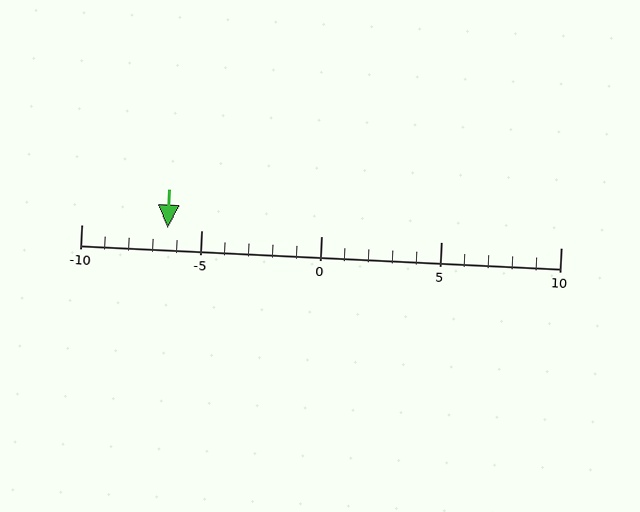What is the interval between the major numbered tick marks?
The major tick marks are spaced 5 units apart.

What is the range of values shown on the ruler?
The ruler shows values from -10 to 10.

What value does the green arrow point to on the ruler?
The green arrow points to approximately -6.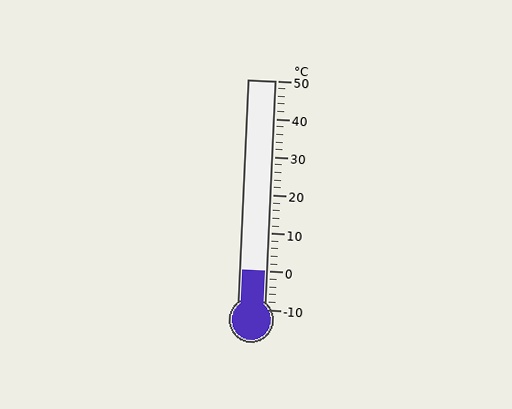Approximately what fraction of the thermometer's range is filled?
The thermometer is filled to approximately 15% of its range.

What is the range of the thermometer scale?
The thermometer scale ranges from -10°C to 50°C.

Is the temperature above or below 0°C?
The temperature is at 0°C.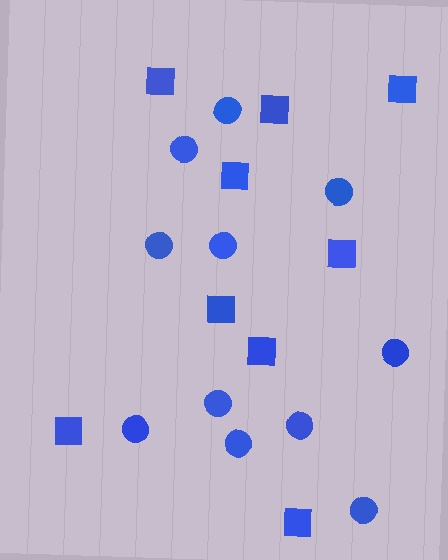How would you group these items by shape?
There are 2 groups: one group of circles (11) and one group of squares (9).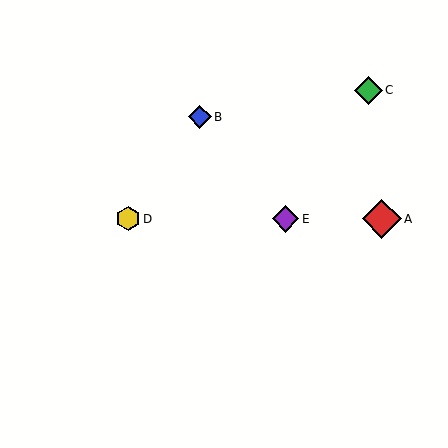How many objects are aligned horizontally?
3 objects (A, D, E) are aligned horizontally.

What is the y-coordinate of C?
Object C is at y≈90.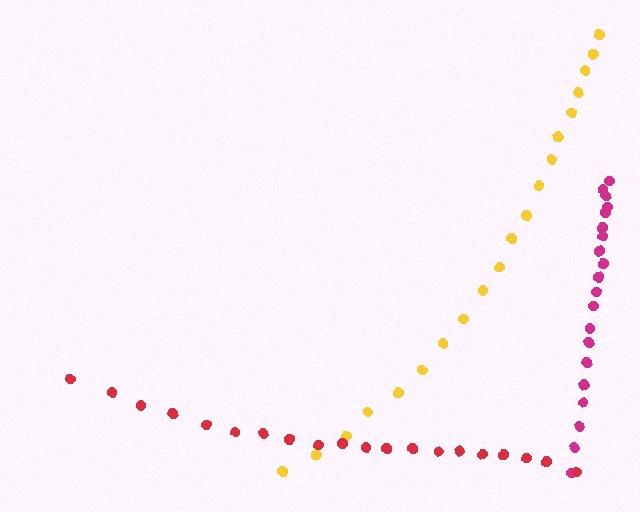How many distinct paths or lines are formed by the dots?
There are 3 distinct paths.